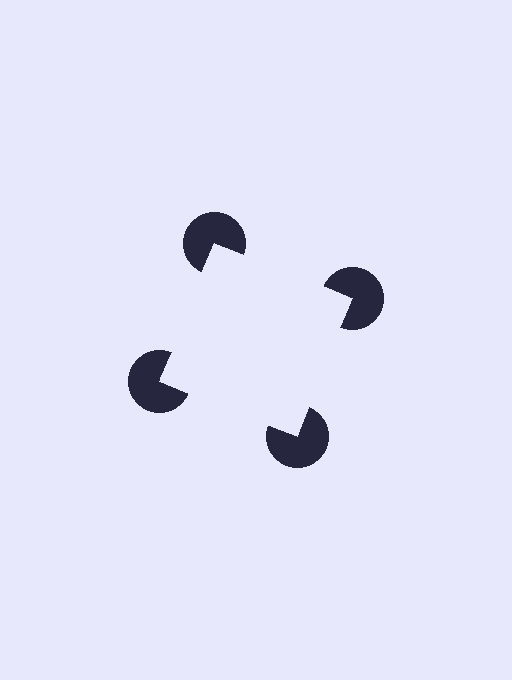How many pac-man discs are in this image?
There are 4 — one at each vertex of the illusory square.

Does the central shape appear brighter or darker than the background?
It typically appears slightly brighter than the background, even though no actual brightness change is drawn.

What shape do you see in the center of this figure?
An illusory square — its edges are inferred from the aligned wedge cuts in the pac-man discs, not physically drawn.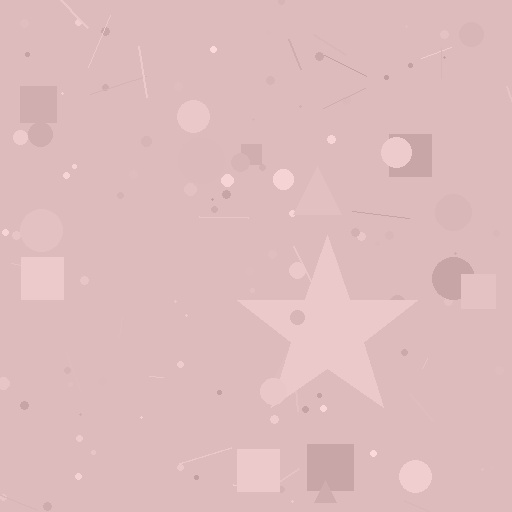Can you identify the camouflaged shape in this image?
The camouflaged shape is a star.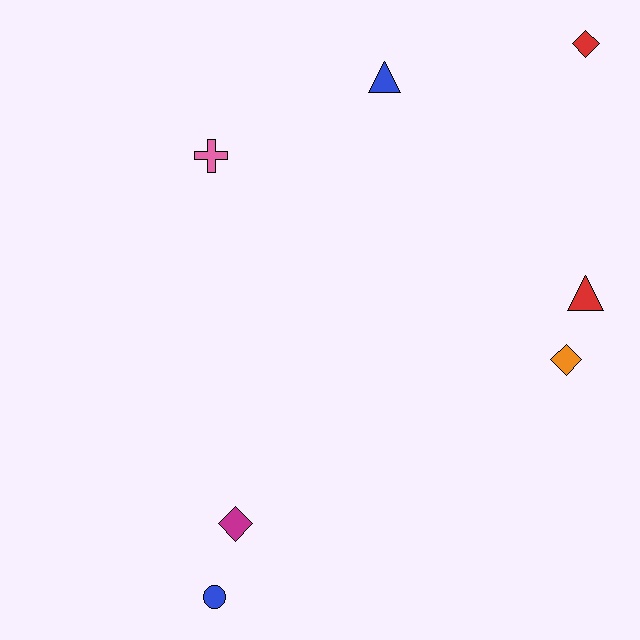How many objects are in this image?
There are 7 objects.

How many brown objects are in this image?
There are no brown objects.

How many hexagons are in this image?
There are no hexagons.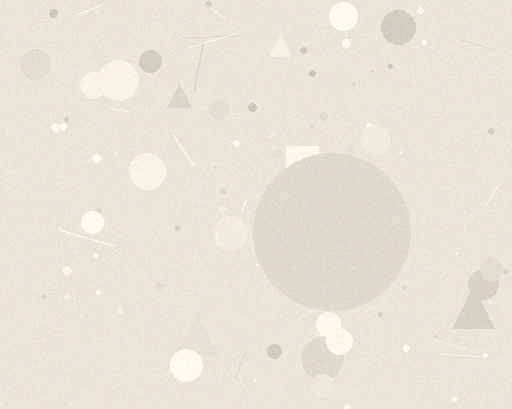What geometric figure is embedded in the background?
A circle is embedded in the background.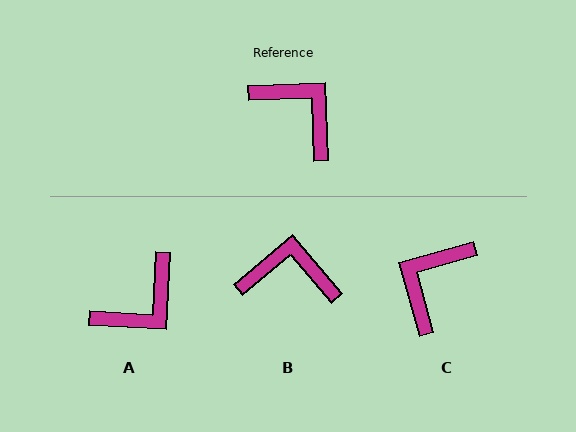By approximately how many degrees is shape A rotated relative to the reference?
Approximately 95 degrees clockwise.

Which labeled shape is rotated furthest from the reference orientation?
C, about 104 degrees away.